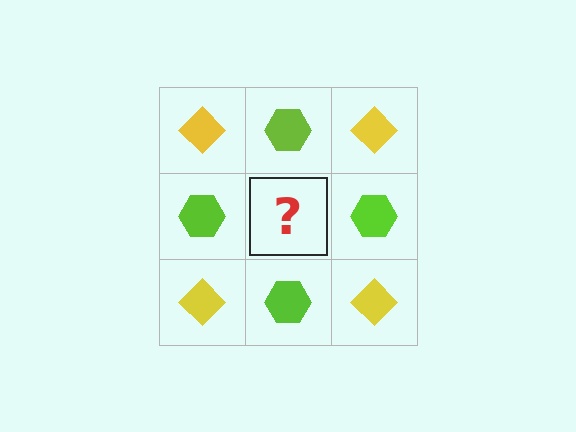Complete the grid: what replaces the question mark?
The question mark should be replaced with a yellow diamond.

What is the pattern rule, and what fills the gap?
The rule is that it alternates yellow diamond and lime hexagon in a checkerboard pattern. The gap should be filled with a yellow diamond.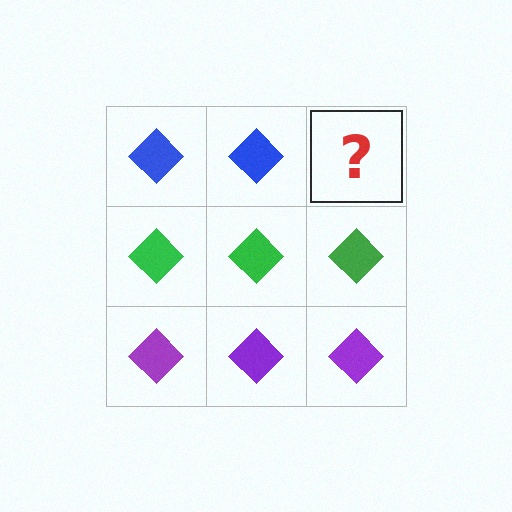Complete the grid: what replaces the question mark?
The question mark should be replaced with a blue diamond.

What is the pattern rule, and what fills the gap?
The rule is that each row has a consistent color. The gap should be filled with a blue diamond.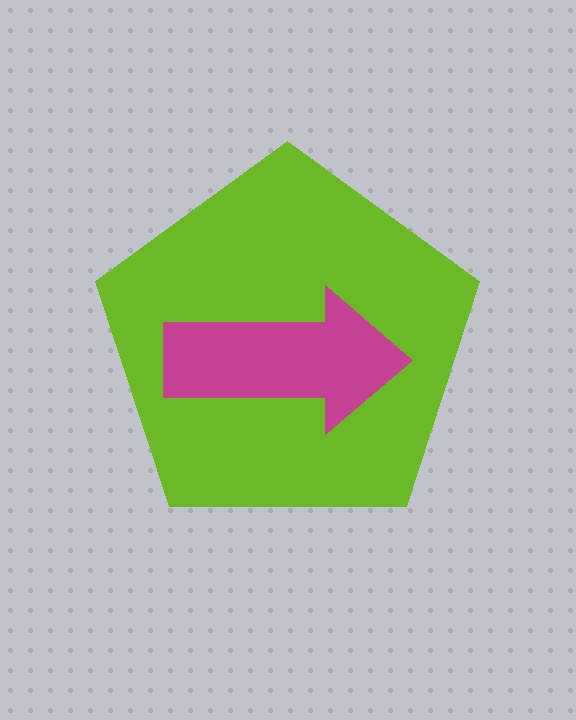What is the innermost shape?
The magenta arrow.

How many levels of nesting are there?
2.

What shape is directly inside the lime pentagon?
The magenta arrow.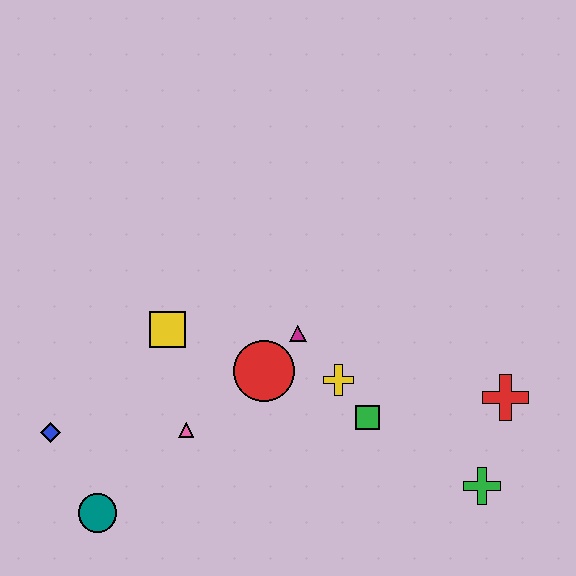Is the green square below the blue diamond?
No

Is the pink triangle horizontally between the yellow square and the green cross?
Yes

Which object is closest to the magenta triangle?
The red circle is closest to the magenta triangle.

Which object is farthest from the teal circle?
The red cross is farthest from the teal circle.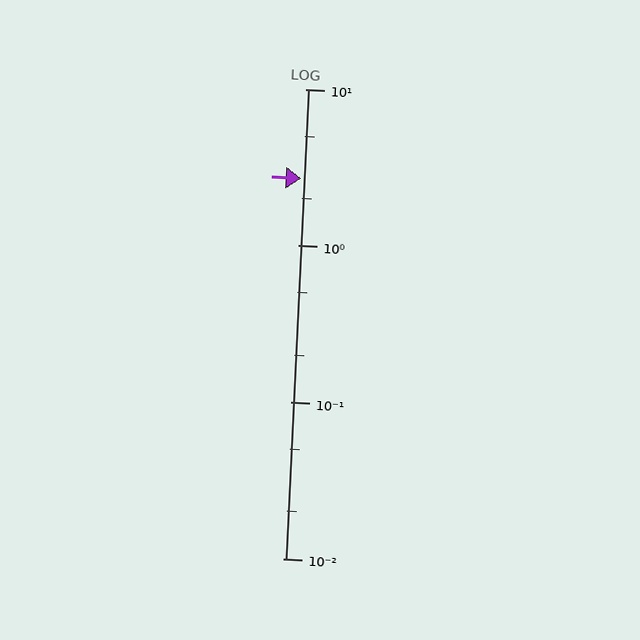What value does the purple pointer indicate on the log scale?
The pointer indicates approximately 2.7.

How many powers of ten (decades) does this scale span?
The scale spans 3 decades, from 0.01 to 10.